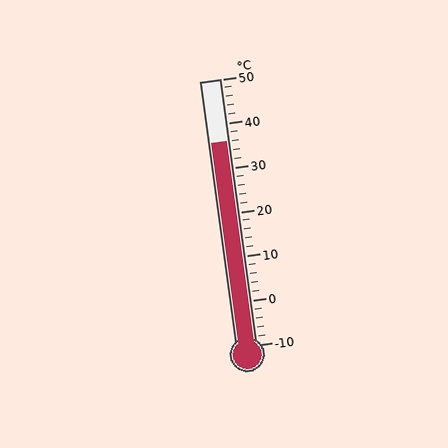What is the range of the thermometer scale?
The thermometer scale ranges from -10°C to 50°C.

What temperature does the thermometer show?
The thermometer shows approximately 36°C.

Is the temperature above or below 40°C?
The temperature is below 40°C.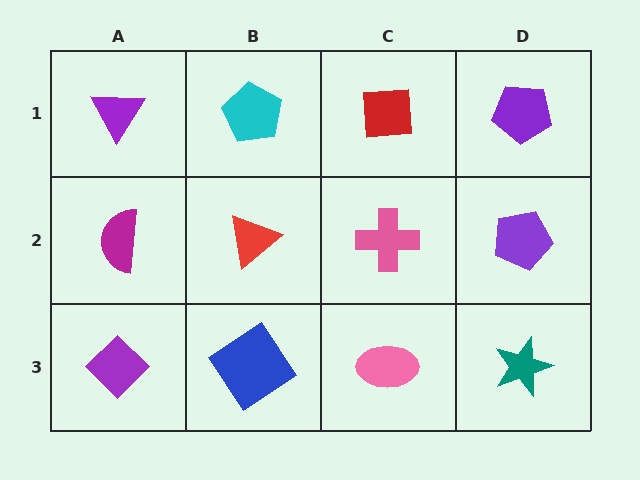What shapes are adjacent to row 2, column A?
A purple triangle (row 1, column A), a purple diamond (row 3, column A), a red triangle (row 2, column B).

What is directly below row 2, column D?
A teal star.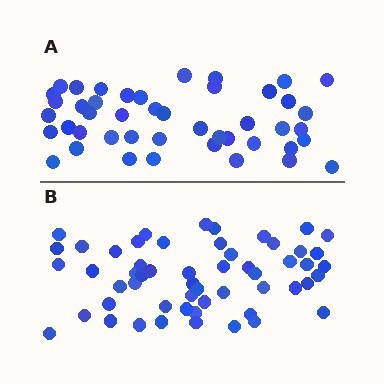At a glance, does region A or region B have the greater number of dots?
Region B (the bottom region) has more dots.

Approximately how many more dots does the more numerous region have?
Region B has roughly 10 or so more dots than region A.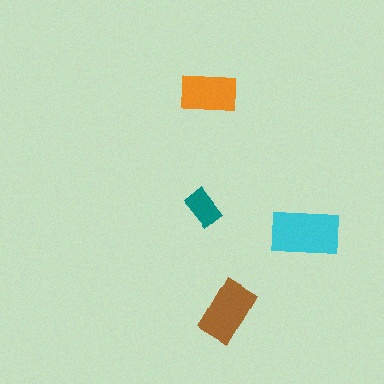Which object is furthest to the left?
The teal rectangle is leftmost.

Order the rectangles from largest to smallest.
the cyan one, the brown one, the orange one, the teal one.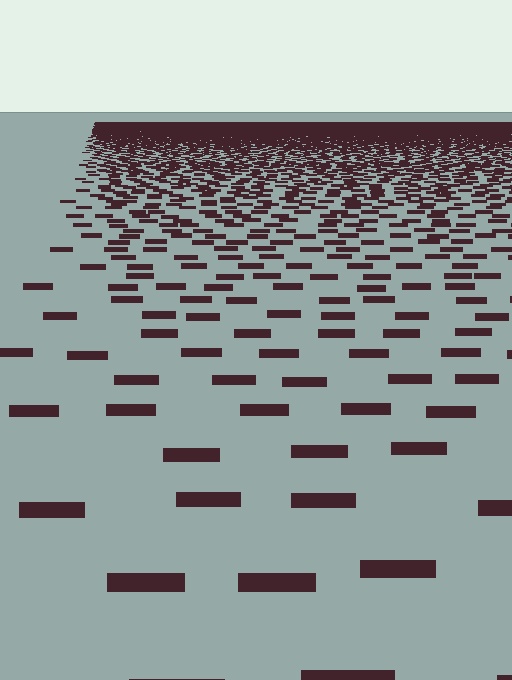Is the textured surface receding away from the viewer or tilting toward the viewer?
The surface is receding away from the viewer. Texture elements get smaller and denser toward the top.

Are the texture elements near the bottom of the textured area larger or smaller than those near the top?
Larger. Near the bottom, elements are closer to the viewer and appear at a bigger on-screen size.